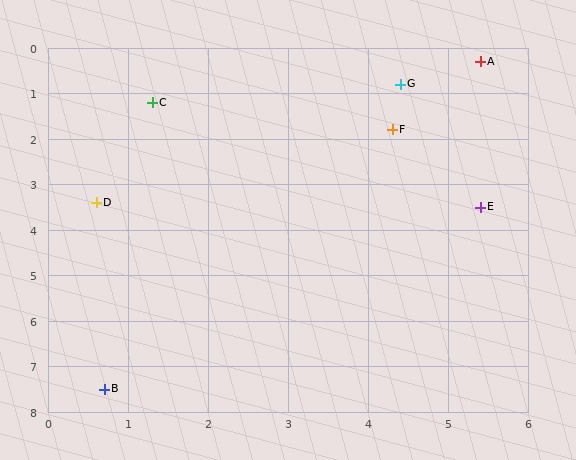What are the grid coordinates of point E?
Point E is at approximately (5.4, 3.5).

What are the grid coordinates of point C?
Point C is at approximately (1.3, 1.2).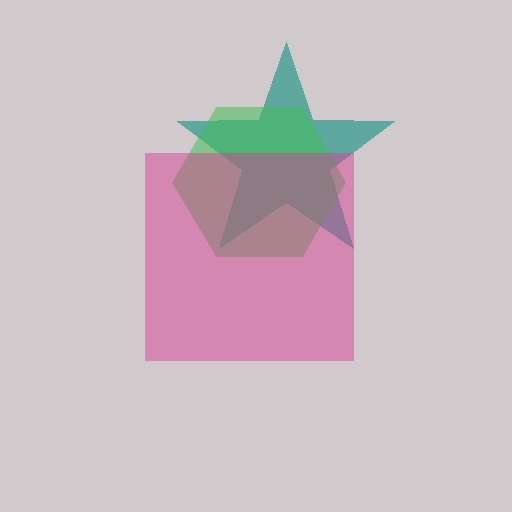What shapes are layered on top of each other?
The layered shapes are: a teal star, a green hexagon, a magenta square.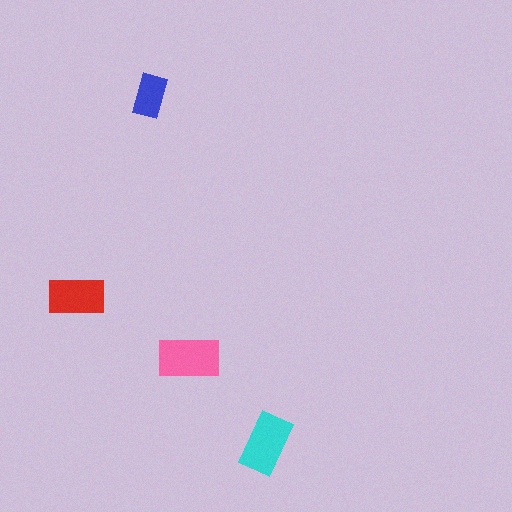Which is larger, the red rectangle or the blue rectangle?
The red one.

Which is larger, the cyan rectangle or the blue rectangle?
The cyan one.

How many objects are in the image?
There are 4 objects in the image.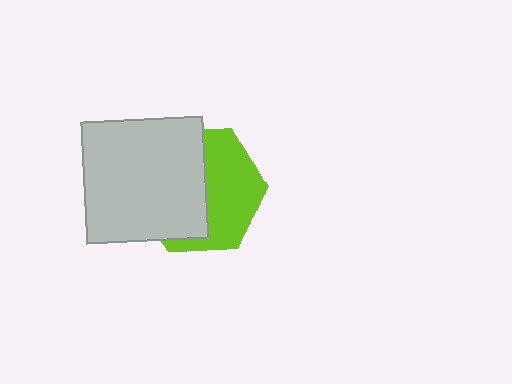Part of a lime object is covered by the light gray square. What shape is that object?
It is a hexagon.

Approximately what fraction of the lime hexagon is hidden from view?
Roughly 53% of the lime hexagon is hidden behind the light gray square.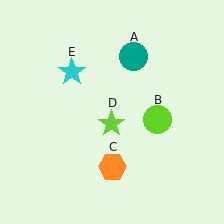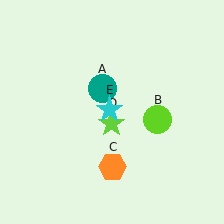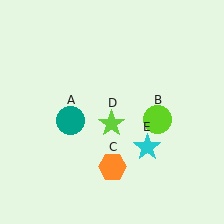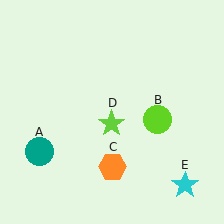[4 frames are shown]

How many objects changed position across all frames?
2 objects changed position: teal circle (object A), cyan star (object E).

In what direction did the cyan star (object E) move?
The cyan star (object E) moved down and to the right.